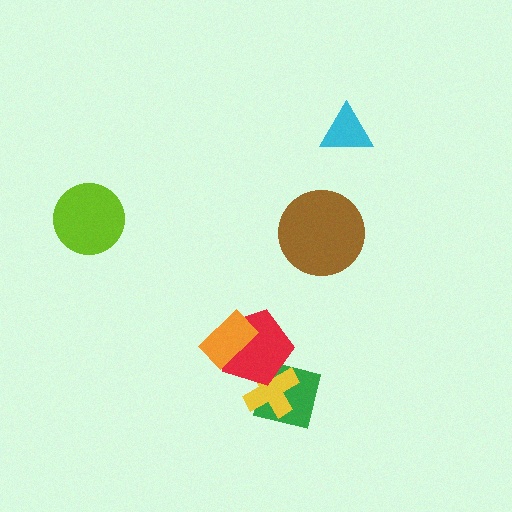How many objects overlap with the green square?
2 objects overlap with the green square.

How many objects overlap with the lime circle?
0 objects overlap with the lime circle.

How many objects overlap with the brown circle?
0 objects overlap with the brown circle.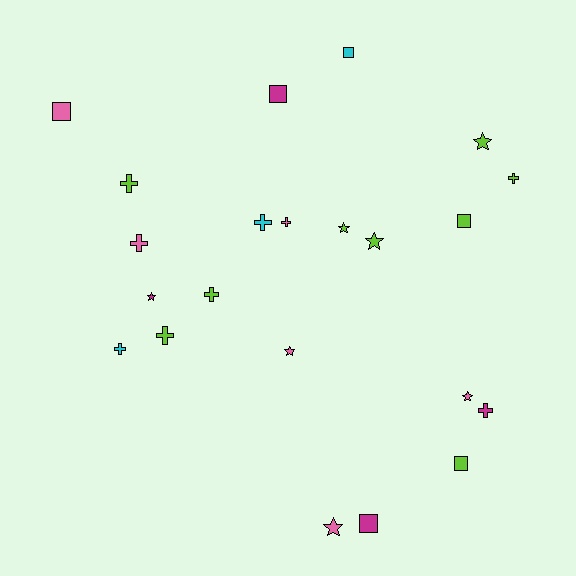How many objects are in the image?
There are 22 objects.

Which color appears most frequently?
Lime, with 9 objects.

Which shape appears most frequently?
Cross, with 9 objects.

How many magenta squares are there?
There are 2 magenta squares.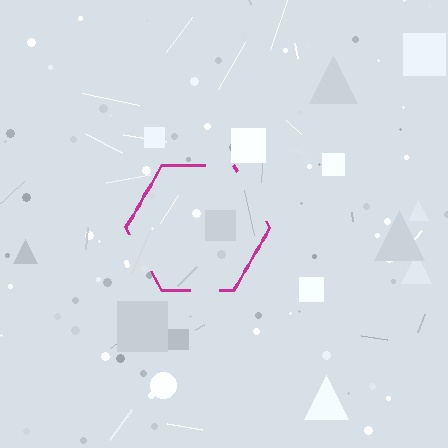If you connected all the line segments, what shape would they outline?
They would outline a hexagon.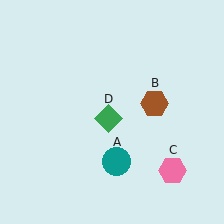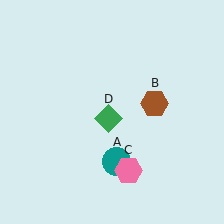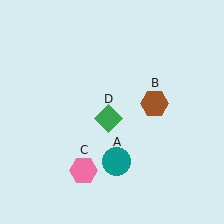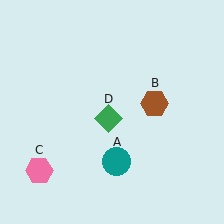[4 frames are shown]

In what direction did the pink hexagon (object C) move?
The pink hexagon (object C) moved left.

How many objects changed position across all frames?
1 object changed position: pink hexagon (object C).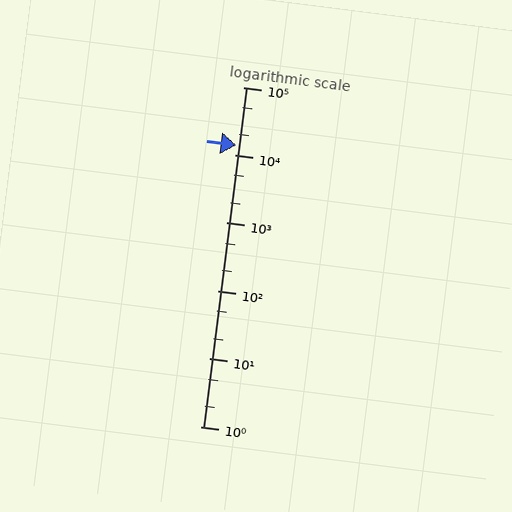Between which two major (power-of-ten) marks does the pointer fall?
The pointer is between 10000 and 100000.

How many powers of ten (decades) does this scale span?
The scale spans 5 decades, from 1 to 100000.